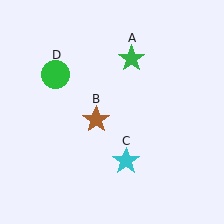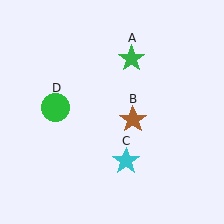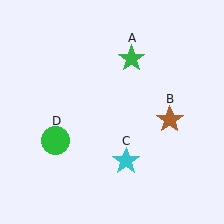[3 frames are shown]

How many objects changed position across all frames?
2 objects changed position: brown star (object B), green circle (object D).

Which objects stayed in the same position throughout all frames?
Green star (object A) and cyan star (object C) remained stationary.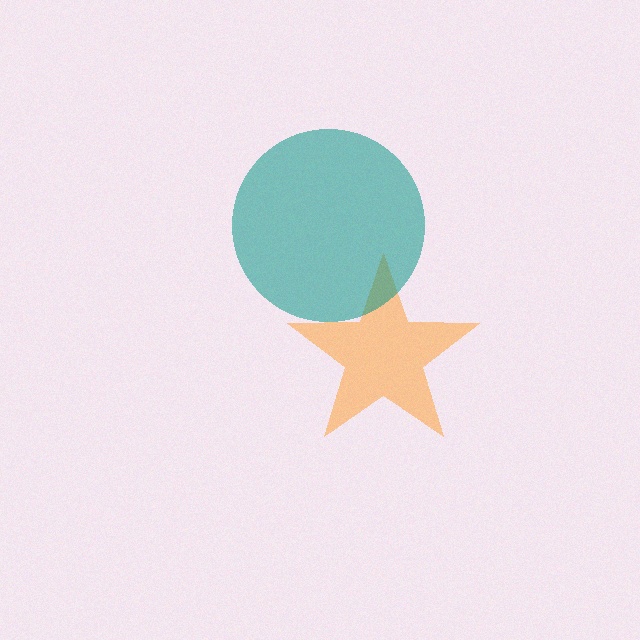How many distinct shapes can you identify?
There are 2 distinct shapes: an orange star, a teal circle.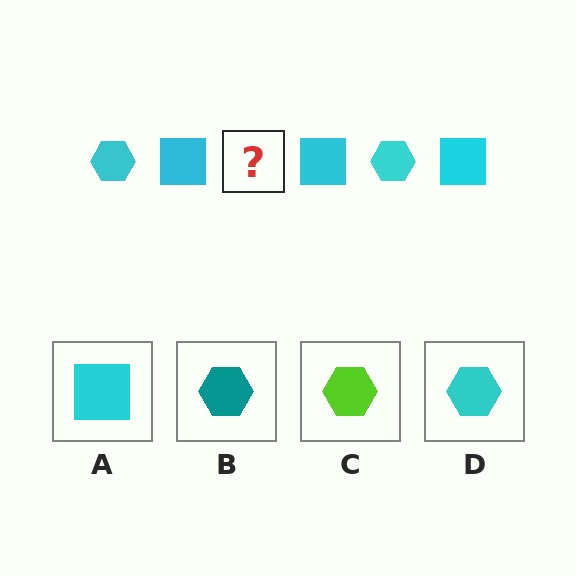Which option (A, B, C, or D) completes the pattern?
D.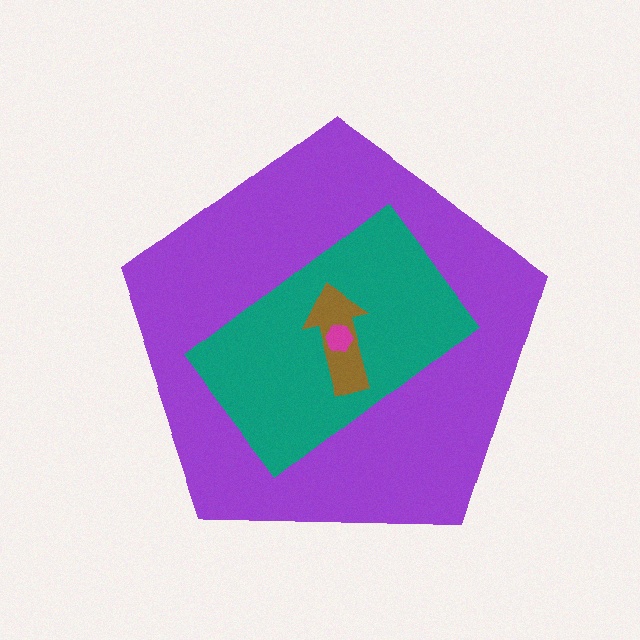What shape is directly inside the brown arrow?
The magenta hexagon.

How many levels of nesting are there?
4.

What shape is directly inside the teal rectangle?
The brown arrow.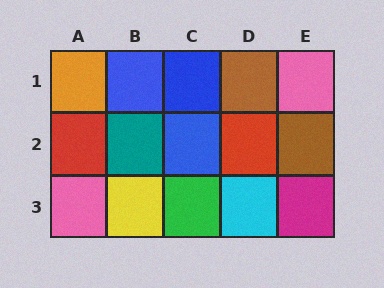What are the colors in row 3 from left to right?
Pink, yellow, green, cyan, magenta.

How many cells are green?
1 cell is green.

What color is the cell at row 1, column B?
Blue.